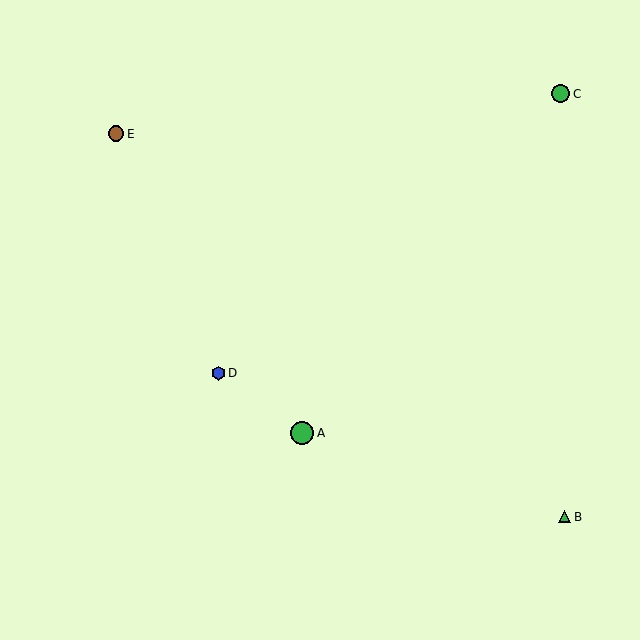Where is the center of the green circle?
The center of the green circle is at (561, 94).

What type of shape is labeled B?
Shape B is a green triangle.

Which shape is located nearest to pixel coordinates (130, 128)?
The brown circle (labeled E) at (116, 134) is nearest to that location.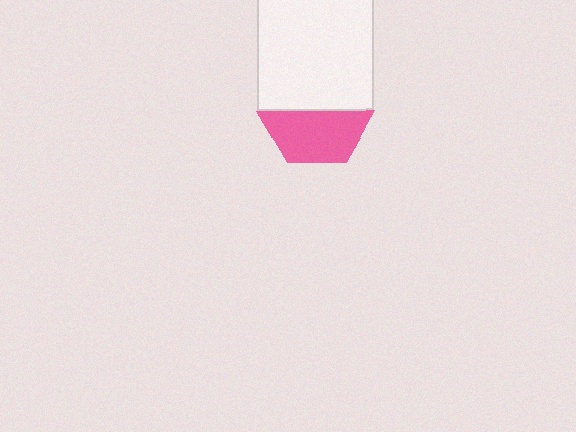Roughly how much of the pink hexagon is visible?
About half of it is visible (roughly 50%).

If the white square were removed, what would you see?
You would see the complete pink hexagon.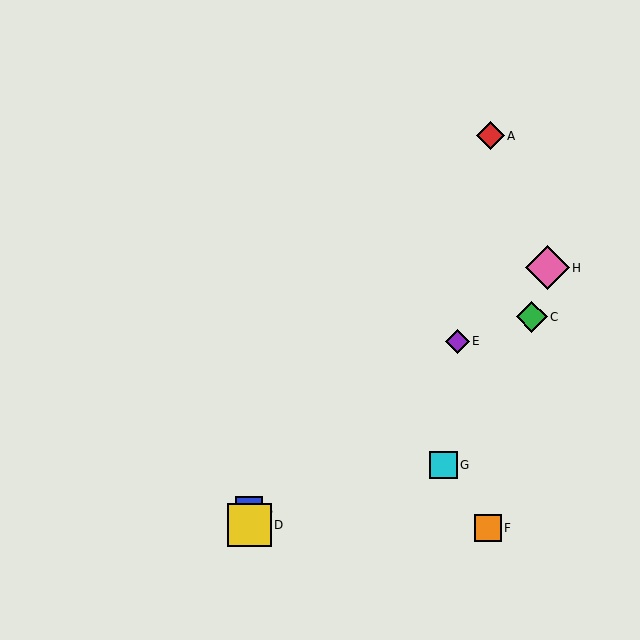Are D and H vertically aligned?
No, D is at x≈249 and H is at x≈548.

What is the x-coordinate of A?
Object A is at x≈490.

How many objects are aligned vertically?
2 objects (B, D) are aligned vertically.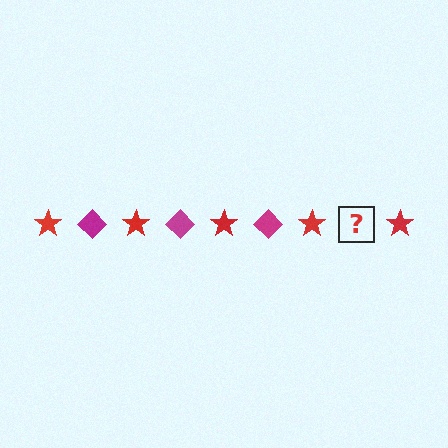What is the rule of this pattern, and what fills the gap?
The rule is that the pattern alternates between red star and magenta diamond. The gap should be filled with a magenta diamond.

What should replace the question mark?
The question mark should be replaced with a magenta diamond.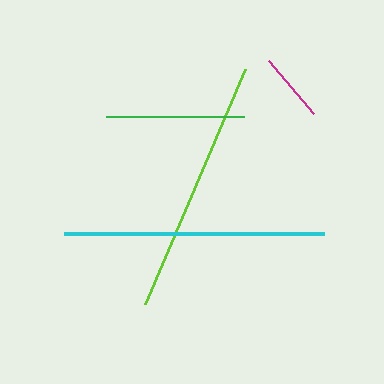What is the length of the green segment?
The green segment is approximately 138 pixels long.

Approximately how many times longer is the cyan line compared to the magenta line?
The cyan line is approximately 3.8 times the length of the magenta line.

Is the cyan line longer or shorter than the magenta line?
The cyan line is longer than the magenta line.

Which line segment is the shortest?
The magenta line is the shortest at approximately 69 pixels.